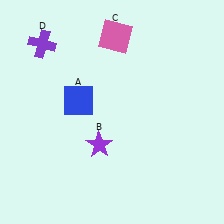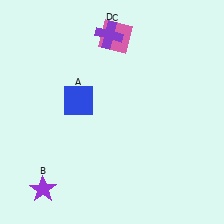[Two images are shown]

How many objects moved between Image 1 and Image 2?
2 objects moved between the two images.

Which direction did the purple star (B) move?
The purple star (B) moved left.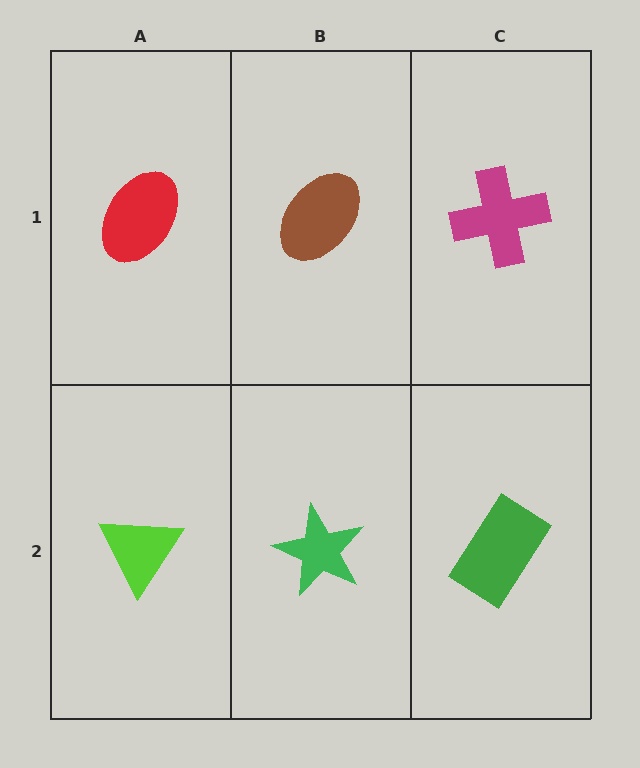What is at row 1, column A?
A red ellipse.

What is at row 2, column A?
A lime triangle.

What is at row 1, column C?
A magenta cross.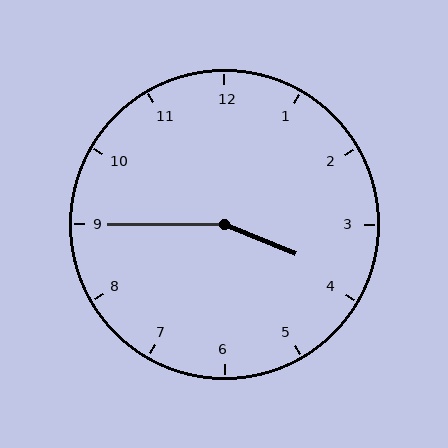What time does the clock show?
3:45.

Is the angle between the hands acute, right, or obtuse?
It is obtuse.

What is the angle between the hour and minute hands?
Approximately 158 degrees.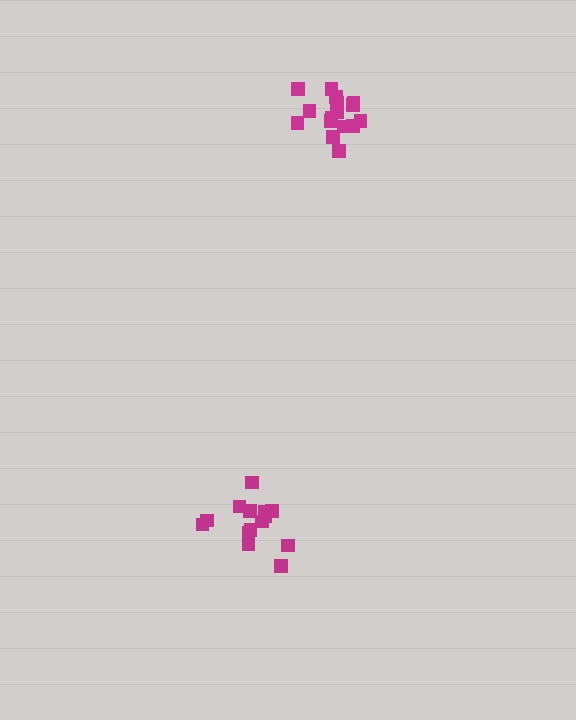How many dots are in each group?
Group 1: 16 dots, Group 2: 14 dots (30 total).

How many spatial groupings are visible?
There are 2 spatial groupings.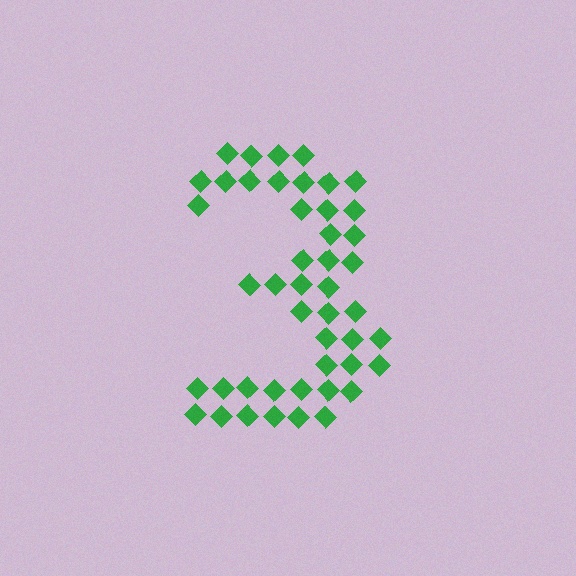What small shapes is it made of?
It is made of small diamonds.